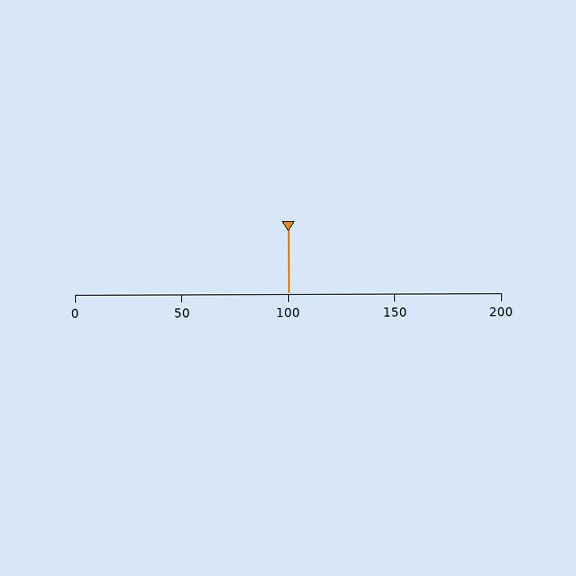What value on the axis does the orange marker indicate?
The marker indicates approximately 100.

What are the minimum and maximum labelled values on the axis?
The axis runs from 0 to 200.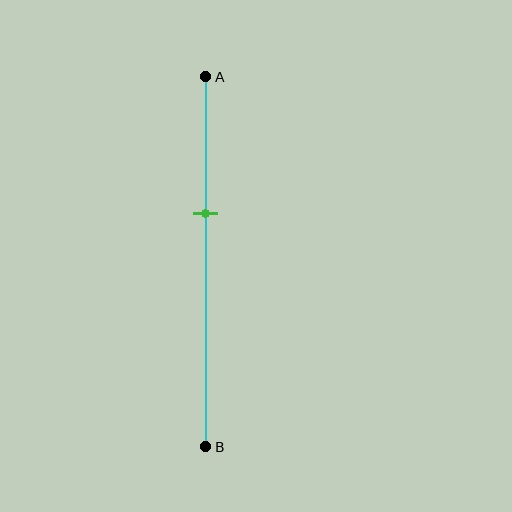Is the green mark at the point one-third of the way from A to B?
No, the mark is at about 35% from A, not at the 33% one-third point.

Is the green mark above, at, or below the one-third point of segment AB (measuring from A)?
The green mark is below the one-third point of segment AB.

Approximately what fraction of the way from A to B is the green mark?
The green mark is approximately 35% of the way from A to B.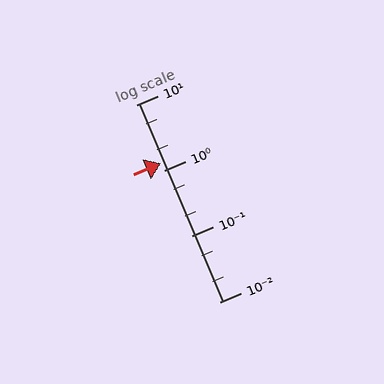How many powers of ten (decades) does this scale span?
The scale spans 3 decades, from 0.01 to 10.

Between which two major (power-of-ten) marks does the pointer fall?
The pointer is between 1 and 10.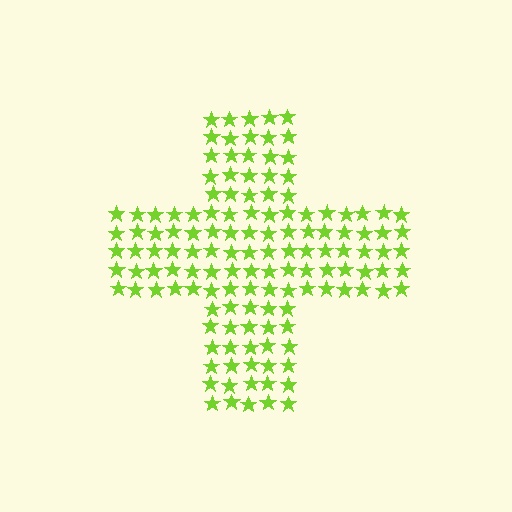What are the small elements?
The small elements are stars.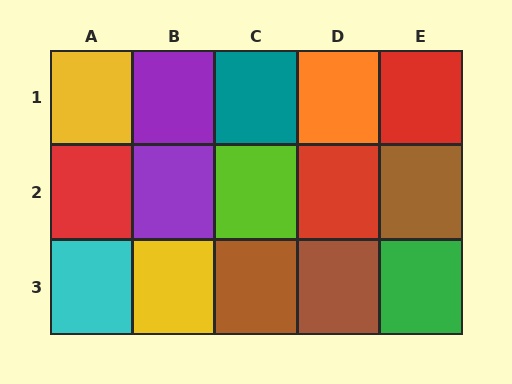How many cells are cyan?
1 cell is cyan.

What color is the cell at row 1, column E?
Red.